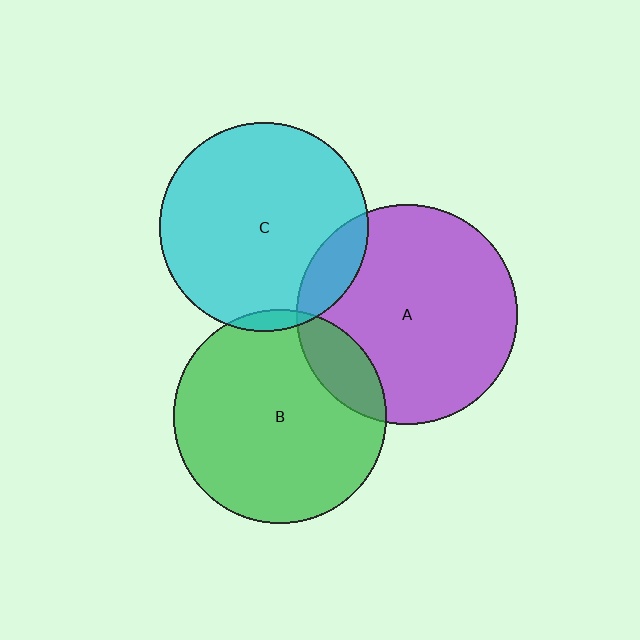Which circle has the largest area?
Circle A (purple).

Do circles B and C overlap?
Yes.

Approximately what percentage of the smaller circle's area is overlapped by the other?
Approximately 5%.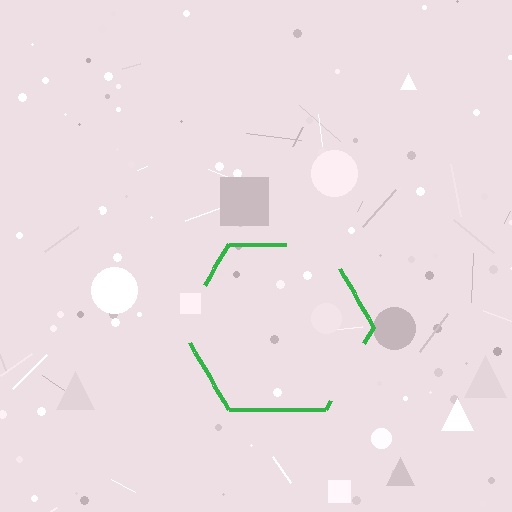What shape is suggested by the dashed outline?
The dashed outline suggests a hexagon.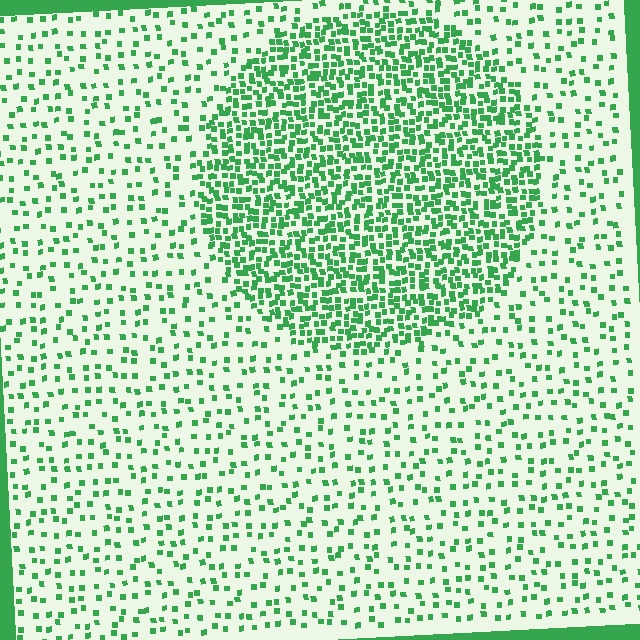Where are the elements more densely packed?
The elements are more densely packed inside the circle boundary.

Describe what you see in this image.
The image contains small green elements arranged at two different densities. A circle-shaped region is visible where the elements are more densely packed than the surrounding area.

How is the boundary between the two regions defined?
The boundary is defined by a change in element density (approximately 2.9x ratio). All elements are the same color, size, and shape.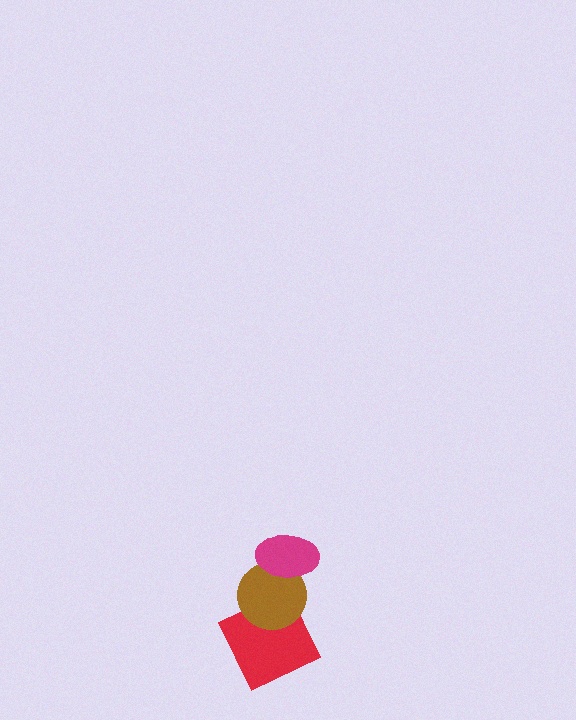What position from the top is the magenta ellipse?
The magenta ellipse is 1st from the top.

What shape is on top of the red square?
The brown circle is on top of the red square.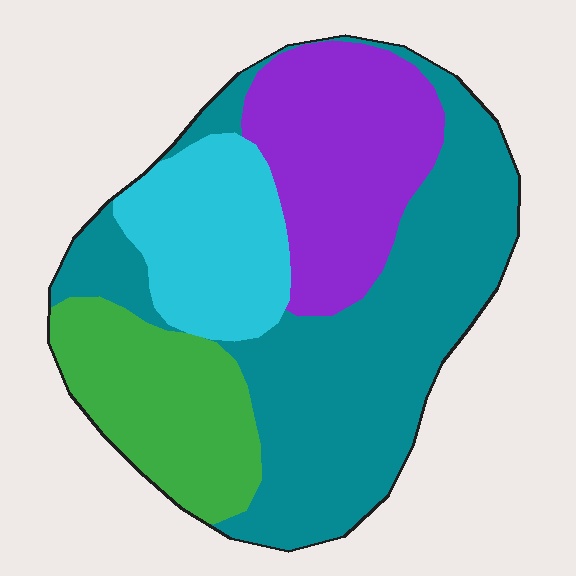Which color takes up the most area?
Teal, at roughly 45%.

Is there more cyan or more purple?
Purple.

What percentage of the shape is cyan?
Cyan covers roughly 15% of the shape.